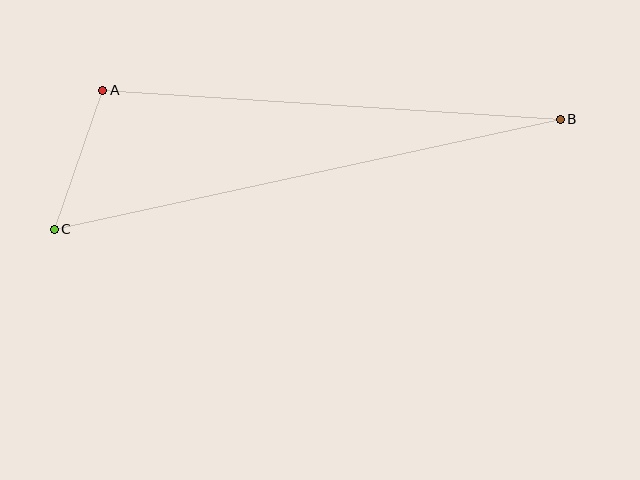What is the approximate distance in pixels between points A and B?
The distance between A and B is approximately 459 pixels.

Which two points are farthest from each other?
Points B and C are farthest from each other.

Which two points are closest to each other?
Points A and C are closest to each other.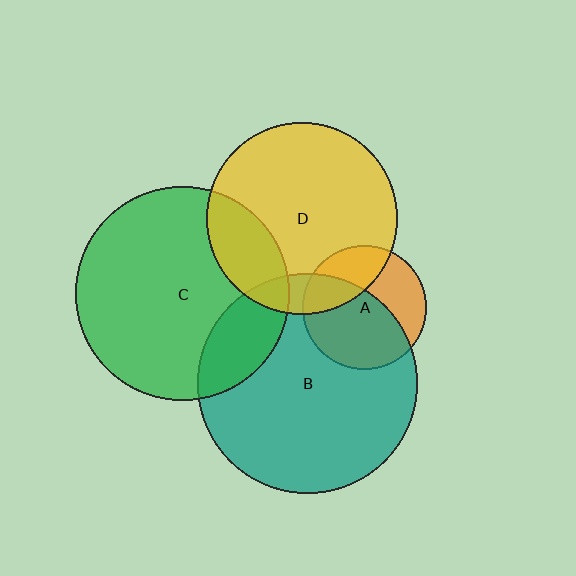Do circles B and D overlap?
Yes.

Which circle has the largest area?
Circle B (teal).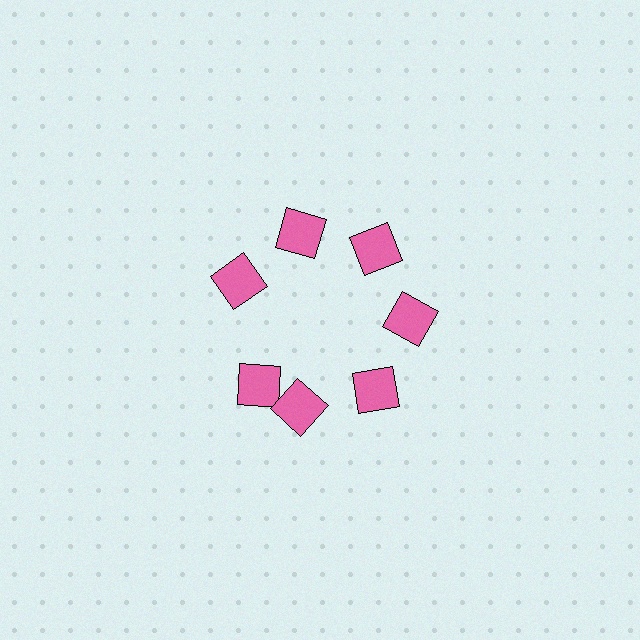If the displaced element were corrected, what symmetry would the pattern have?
It would have 7-fold rotational symmetry — the pattern would map onto itself every 51 degrees.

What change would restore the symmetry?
The symmetry would be restored by rotating it back into even spacing with its neighbors so that all 7 squares sit at equal angles and equal distance from the center.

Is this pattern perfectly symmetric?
No. The 7 pink squares are arranged in a ring, but one element near the 8 o'clock position is rotated out of alignment along the ring, breaking the 7-fold rotational symmetry.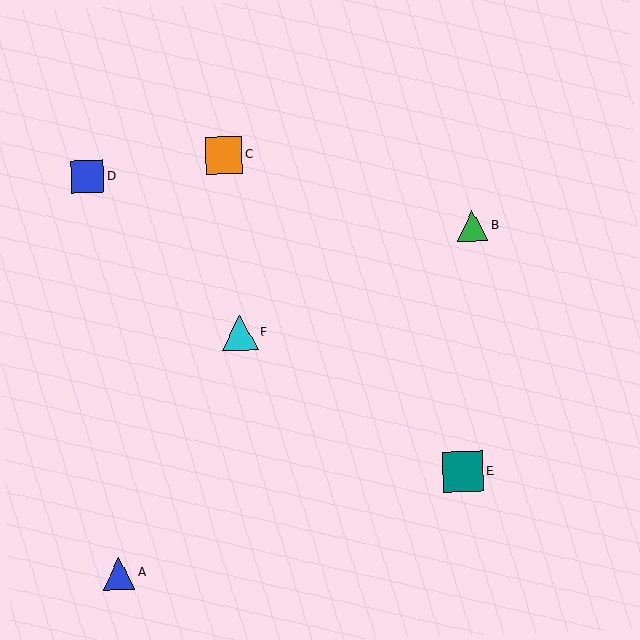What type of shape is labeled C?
Shape C is an orange square.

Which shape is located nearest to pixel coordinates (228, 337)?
The cyan triangle (labeled F) at (240, 333) is nearest to that location.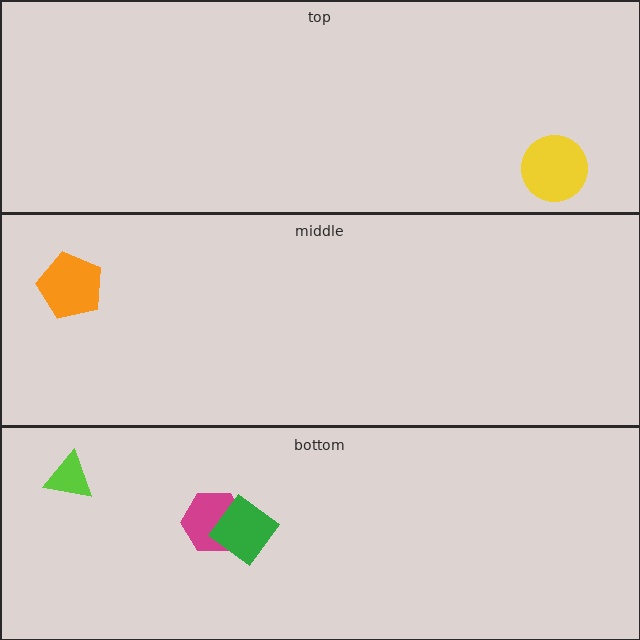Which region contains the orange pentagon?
The middle region.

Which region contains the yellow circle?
The top region.